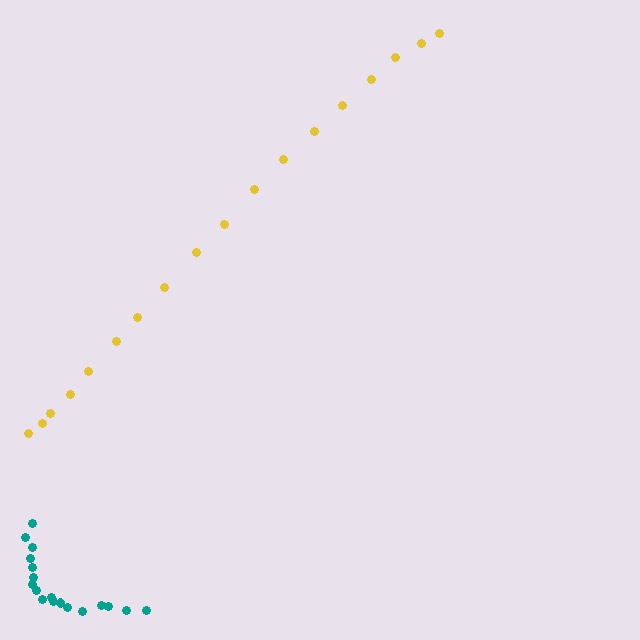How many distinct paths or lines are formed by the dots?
There are 2 distinct paths.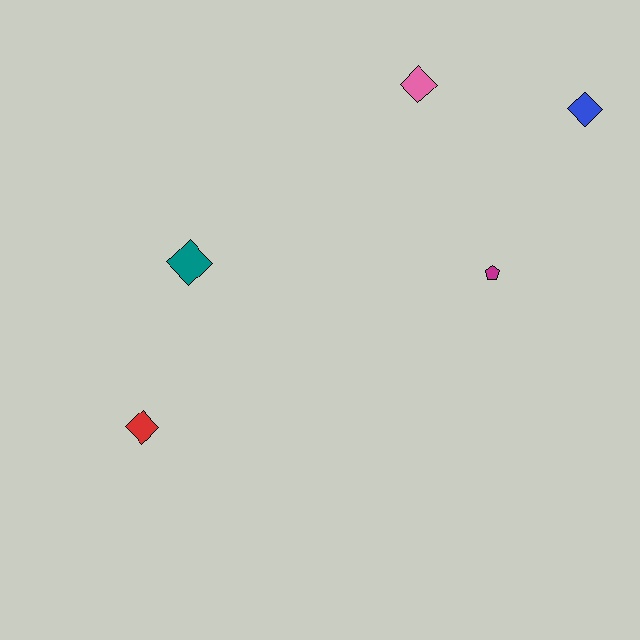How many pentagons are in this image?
There is 1 pentagon.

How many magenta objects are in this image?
There is 1 magenta object.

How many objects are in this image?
There are 5 objects.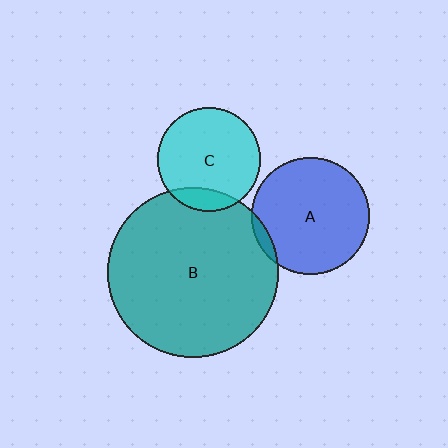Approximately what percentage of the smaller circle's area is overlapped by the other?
Approximately 5%.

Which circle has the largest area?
Circle B (teal).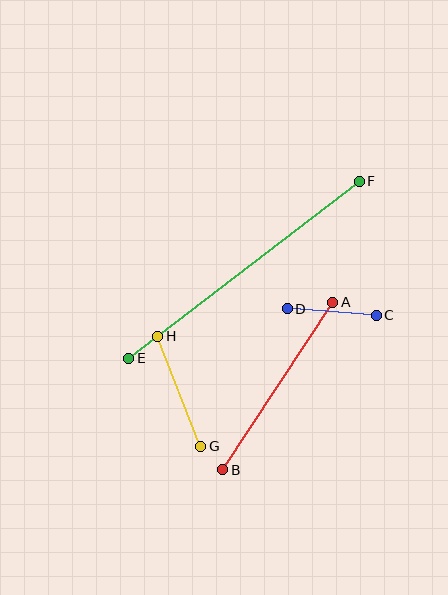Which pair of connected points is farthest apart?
Points E and F are farthest apart.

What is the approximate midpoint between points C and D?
The midpoint is at approximately (332, 312) pixels.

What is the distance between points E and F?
The distance is approximately 291 pixels.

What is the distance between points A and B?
The distance is approximately 200 pixels.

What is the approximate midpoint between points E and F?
The midpoint is at approximately (244, 270) pixels.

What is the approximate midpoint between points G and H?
The midpoint is at approximately (179, 391) pixels.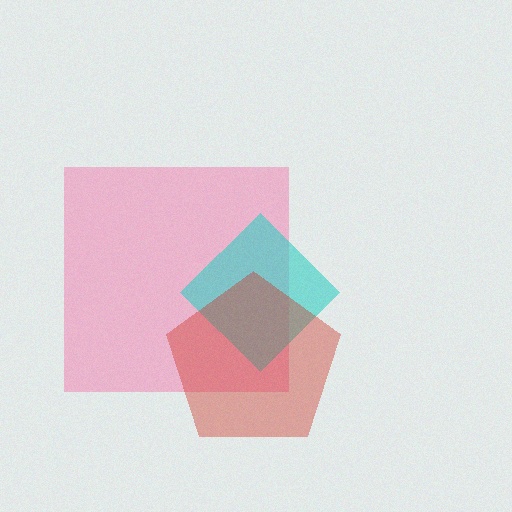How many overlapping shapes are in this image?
There are 3 overlapping shapes in the image.